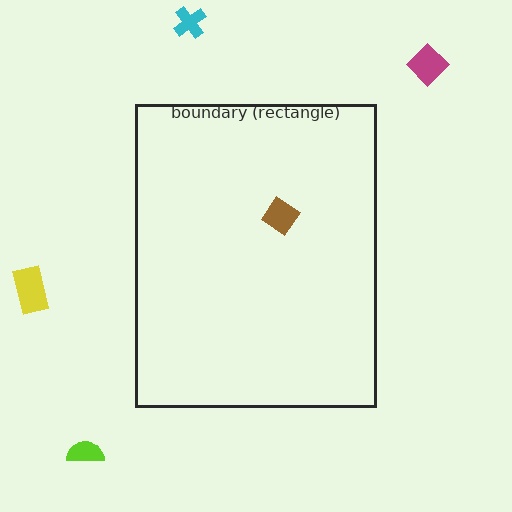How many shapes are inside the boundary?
1 inside, 4 outside.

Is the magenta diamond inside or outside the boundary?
Outside.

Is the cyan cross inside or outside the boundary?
Outside.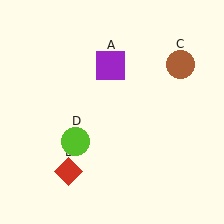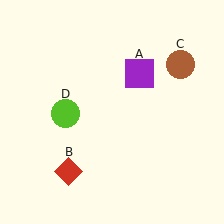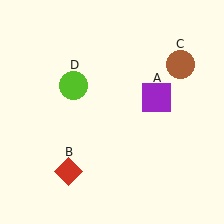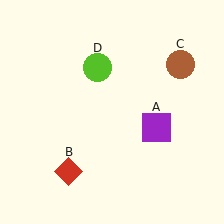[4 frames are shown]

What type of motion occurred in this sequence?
The purple square (object A), lime circle (object D) rotated clockwise around the center of the scene.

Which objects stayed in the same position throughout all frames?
Red diamond (object B) and brown circle (object C) remained stationary.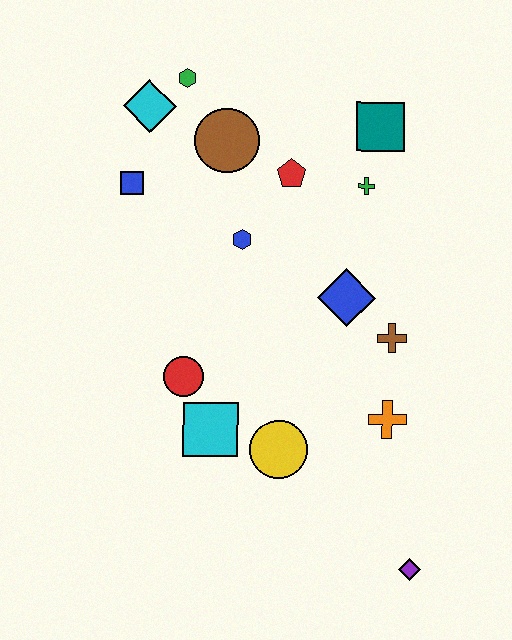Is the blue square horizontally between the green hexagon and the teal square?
No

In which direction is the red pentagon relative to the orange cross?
The red pentagon is above the orange cross.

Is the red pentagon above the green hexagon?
No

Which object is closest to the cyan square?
The red circle is closest to the cyan square.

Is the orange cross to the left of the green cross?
No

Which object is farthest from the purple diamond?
The green hexagon is farthest from the purple diamond.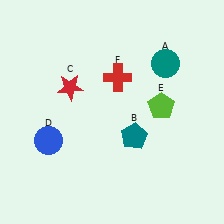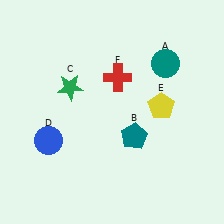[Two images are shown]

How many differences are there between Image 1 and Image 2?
There are 2 differences between the two images.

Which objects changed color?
C changed from red to green. E changed from lime to yellow.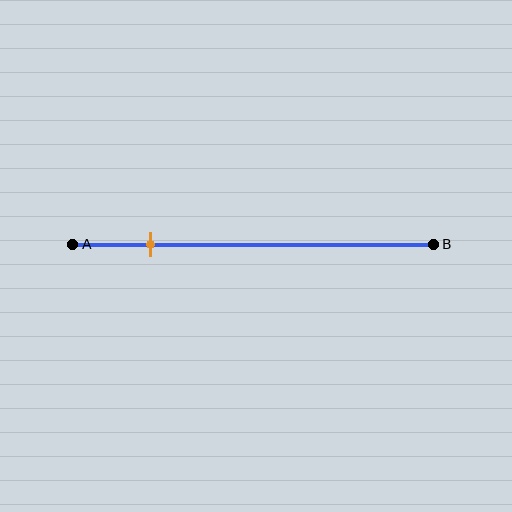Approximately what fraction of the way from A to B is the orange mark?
The orange mark is approximately 20% of the way from A to B.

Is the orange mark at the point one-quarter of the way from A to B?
No, the mark is at about 20% from A, not at the 25% one-quarter point.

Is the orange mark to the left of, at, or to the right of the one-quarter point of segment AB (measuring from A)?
The orange mark is to the left of the one-quarter point of segment AB.